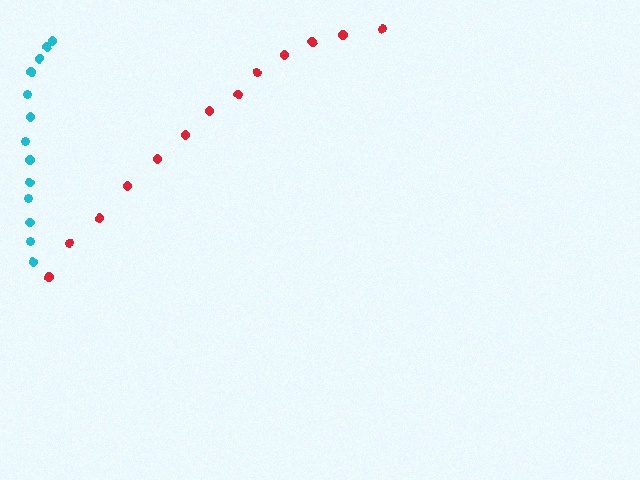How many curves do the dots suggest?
There are 2 distinct paths.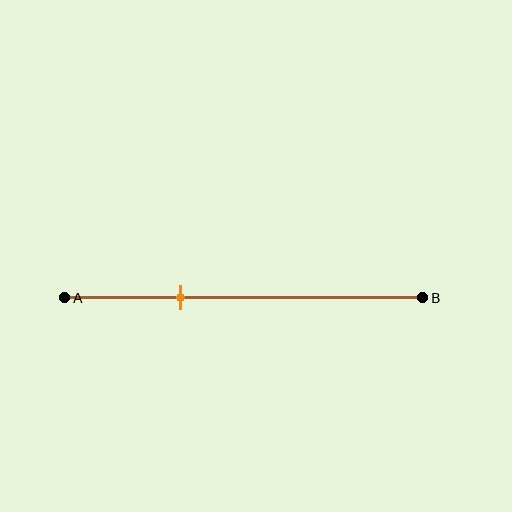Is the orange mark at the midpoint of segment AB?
No, the mark is at about 35% from A, not at the 50% midpoint.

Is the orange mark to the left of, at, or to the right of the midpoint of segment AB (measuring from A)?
The orange mark is to the left of the midpoint of segment AB.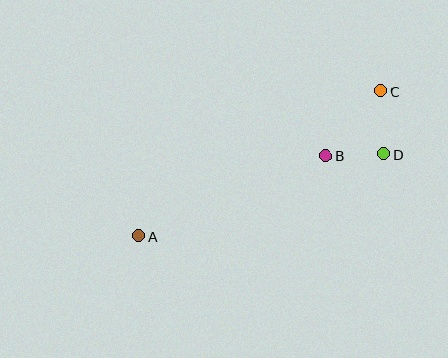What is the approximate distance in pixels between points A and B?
The distance between A and B is approximately 203 pixels.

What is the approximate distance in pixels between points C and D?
The distance between C and D is approximately 63 pixels.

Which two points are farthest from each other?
Points A and C are farthest from each other.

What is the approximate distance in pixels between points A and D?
The distance between A and D is approximately 259 pixels.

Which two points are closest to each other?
Points B and D are closest to each other.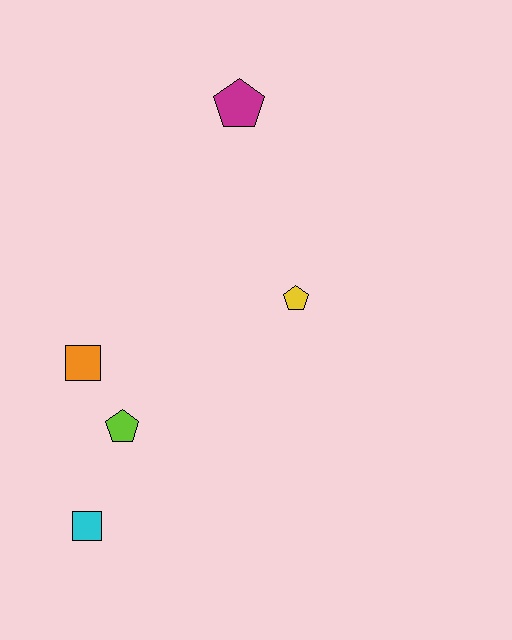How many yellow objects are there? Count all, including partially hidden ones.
There is 1 yellow object.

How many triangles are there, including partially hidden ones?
There are no triangles.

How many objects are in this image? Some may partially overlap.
There are 5 objects.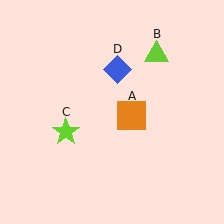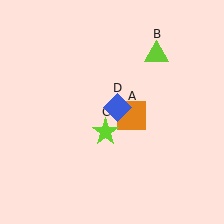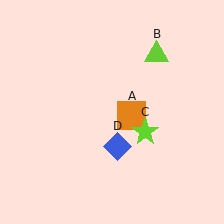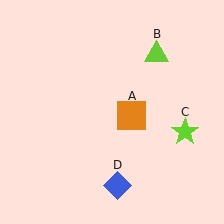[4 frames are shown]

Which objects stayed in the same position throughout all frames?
Orange square (object A) and lime triangle (object B) remained stationary.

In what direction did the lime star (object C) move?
The lime star (object C) moved right.